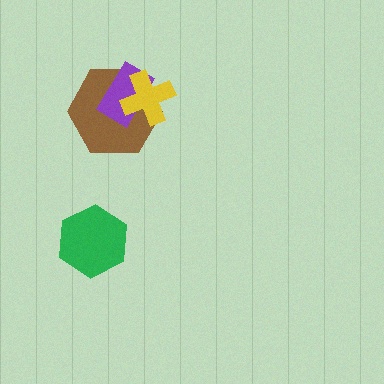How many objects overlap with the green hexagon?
0 objects overlap with the green hexagon.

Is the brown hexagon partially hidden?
Yes, it is partially covered by another shape.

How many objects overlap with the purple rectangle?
2 objects overlap with the purple rectangle.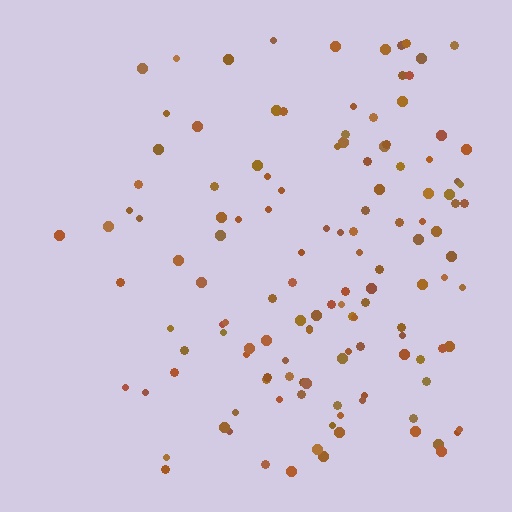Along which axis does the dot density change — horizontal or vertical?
Horizontal.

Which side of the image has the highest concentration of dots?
The right.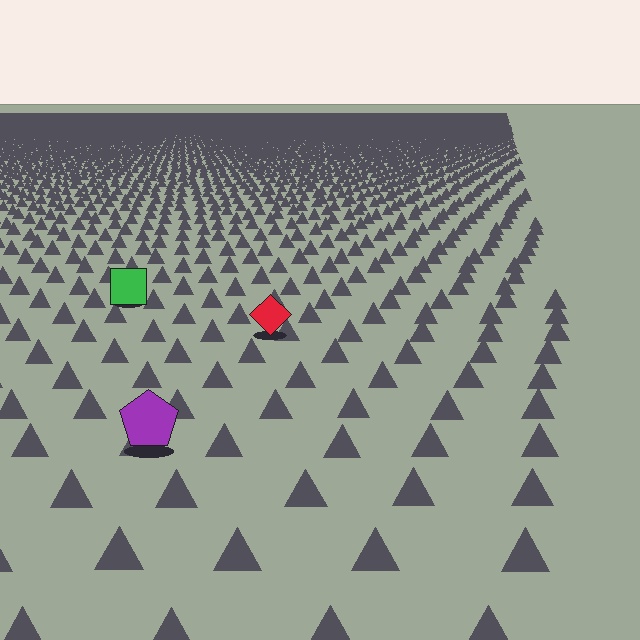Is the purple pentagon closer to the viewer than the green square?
Yes. The purple pentagon is closer — you can tell from the texture gradient: the ground texture is coarser near it.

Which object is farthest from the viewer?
The green square is farthest from the viewer. It appears smaller and the ground texture around it is denser.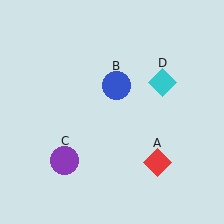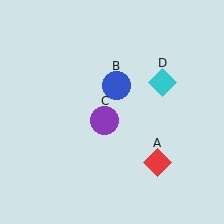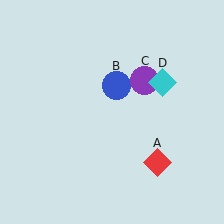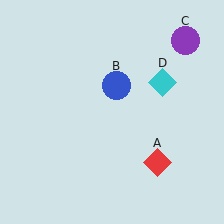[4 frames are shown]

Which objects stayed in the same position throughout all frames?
Red diamond (object A) and blue circle (object B) and cyan diamond (object D) remained stationary.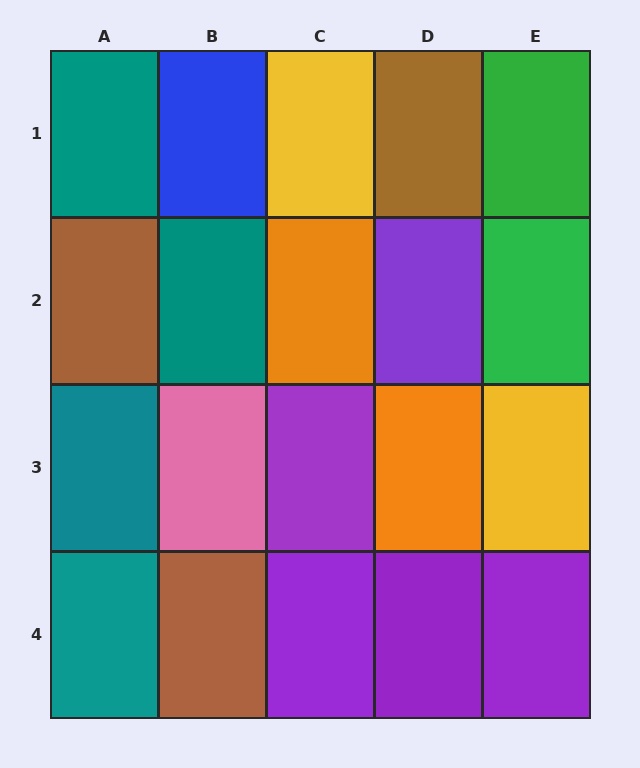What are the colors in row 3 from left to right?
Teal, pink, purple, orange, yellow.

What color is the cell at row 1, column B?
Blue.